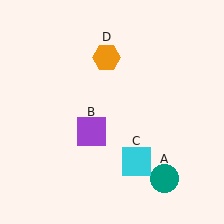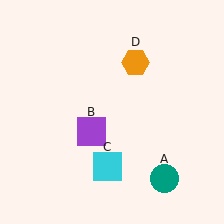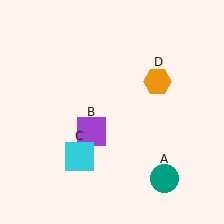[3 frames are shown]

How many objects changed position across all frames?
2 objects changed position: cyan square (object C), orange hexagon (object D).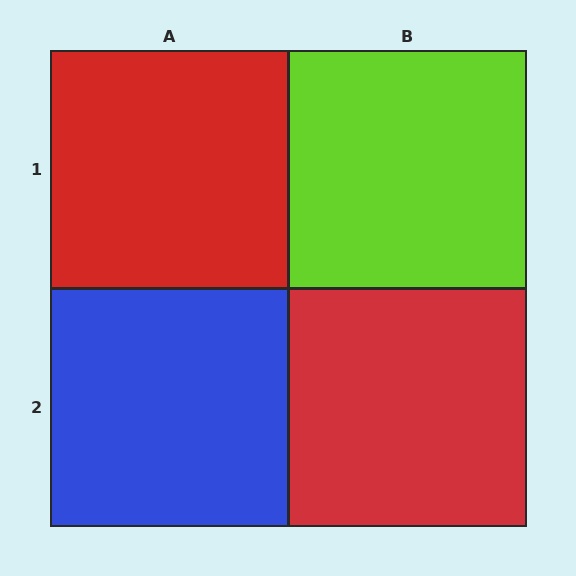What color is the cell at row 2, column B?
Red.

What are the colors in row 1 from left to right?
Red, lime.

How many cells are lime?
1 cell is lime.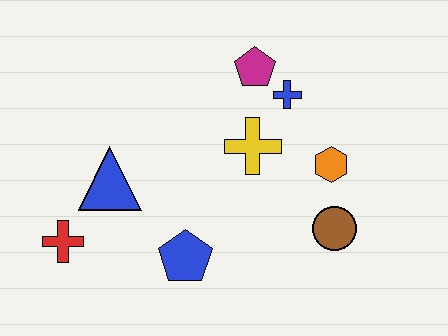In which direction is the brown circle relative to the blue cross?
The brown circle is below the blue cross.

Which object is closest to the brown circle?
The orange hexagon is closest to the brown circle.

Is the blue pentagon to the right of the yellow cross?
No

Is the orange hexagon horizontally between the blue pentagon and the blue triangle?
No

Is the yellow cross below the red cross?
No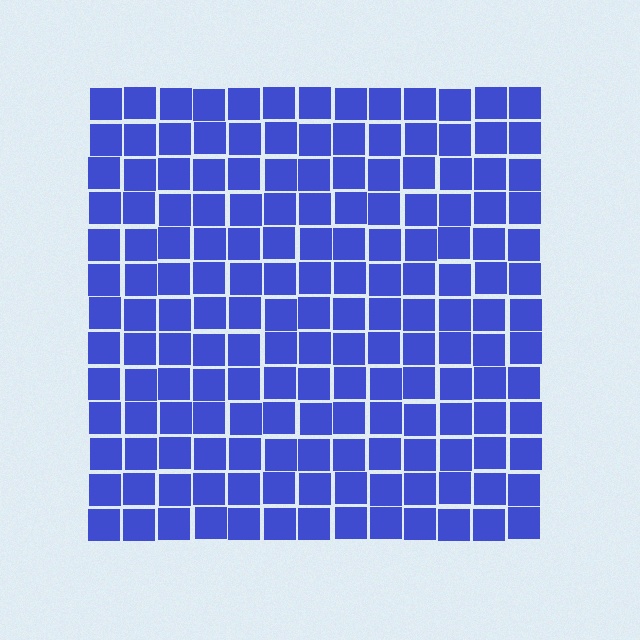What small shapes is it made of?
It is made of small squares.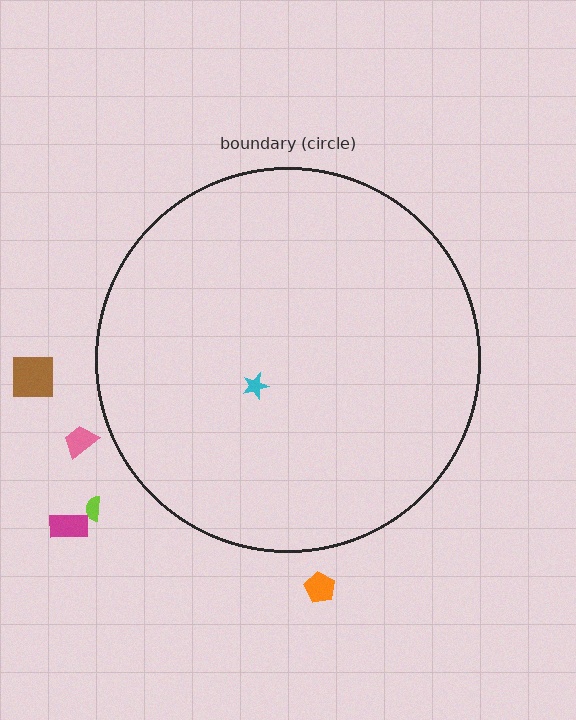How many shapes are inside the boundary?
1 inside, 5 outside.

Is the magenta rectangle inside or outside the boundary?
Outside.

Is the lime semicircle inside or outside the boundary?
Outside.